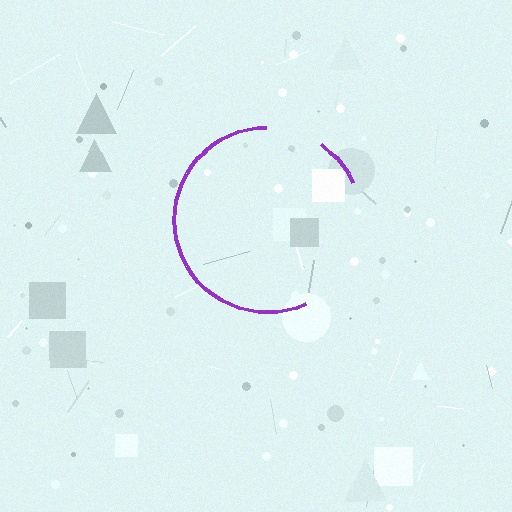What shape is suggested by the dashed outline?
The dashed outline suggests a circle.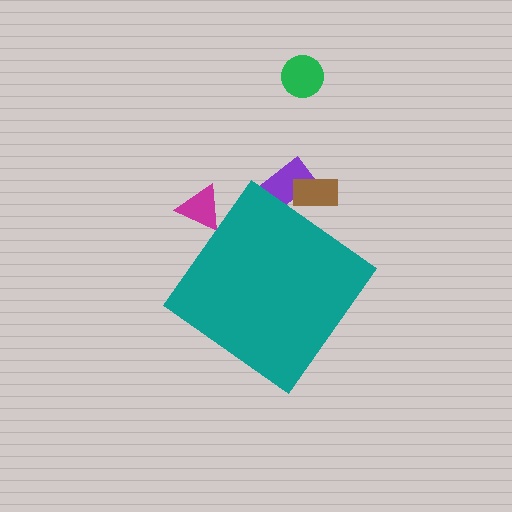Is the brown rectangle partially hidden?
Yes, the brown rectangle is partially hidden behind the teal diamond.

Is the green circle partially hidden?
No, the green circle is fully visible.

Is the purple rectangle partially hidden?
Yes, the purple rectangle is partially hidden behind the teal diamond.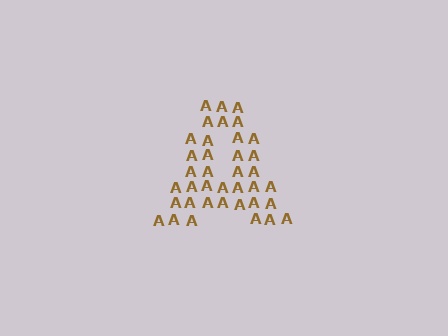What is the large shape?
The large shape is the letter A.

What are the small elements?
The small elements are letter A's.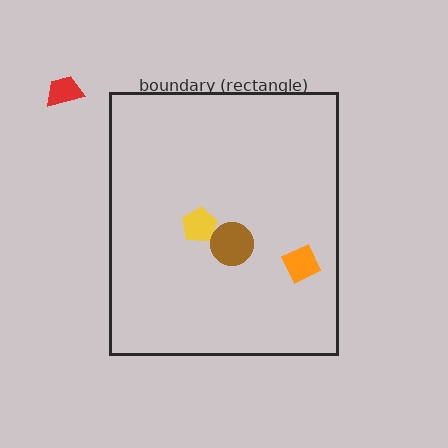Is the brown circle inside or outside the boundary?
Inside.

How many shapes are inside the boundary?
3 inside, 1 outside.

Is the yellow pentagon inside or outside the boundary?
Inside.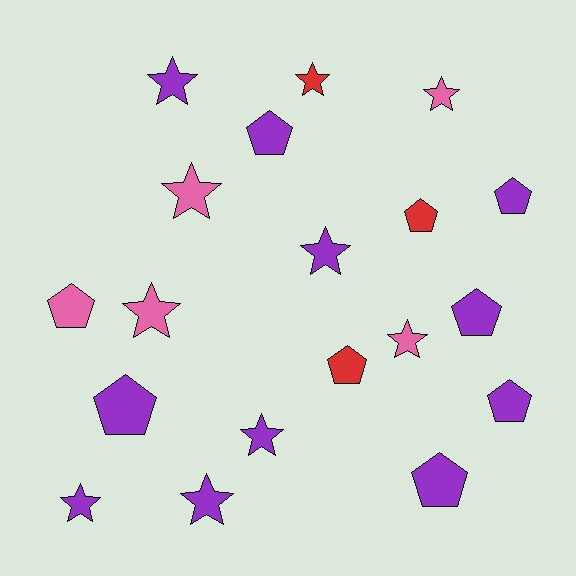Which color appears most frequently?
Purple, with 11 objects.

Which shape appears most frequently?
Star, with 10 objects.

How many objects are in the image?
There are 19 objects.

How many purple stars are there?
There are 5 purple stars.